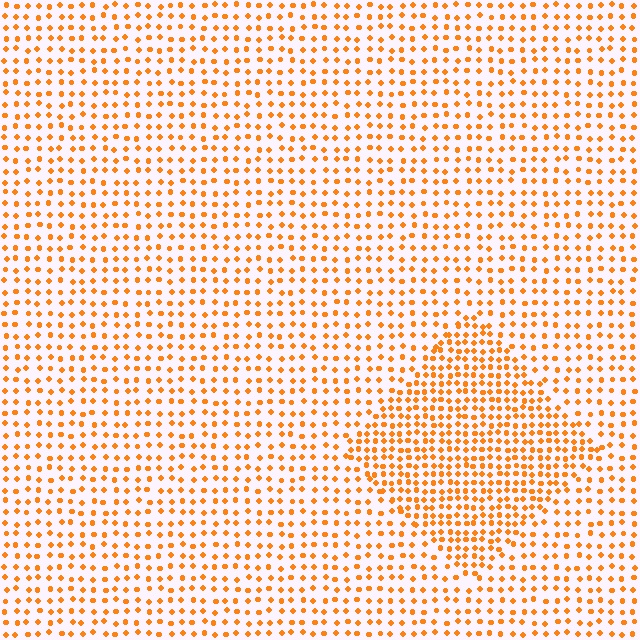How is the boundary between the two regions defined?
The boundary is defined by a change in element density (approximately 1.8x ratio). All elements are the same color, size, and shape.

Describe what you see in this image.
The image contains small orange elements arranged at two different densities. A diamond-shaped region is visible where the elements are more densely packed than the surrounding area.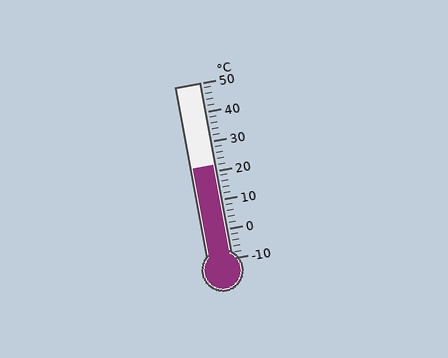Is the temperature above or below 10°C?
The temperature is above 10°C.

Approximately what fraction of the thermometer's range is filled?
The thermometer is filled to approximately 55% of its range.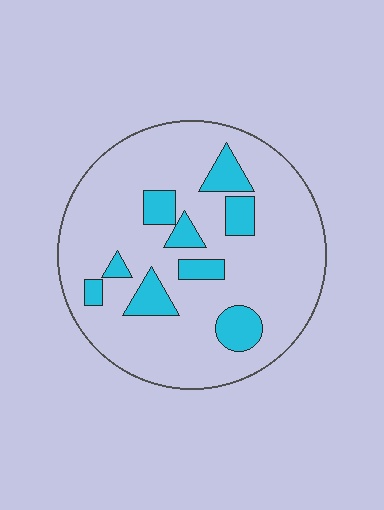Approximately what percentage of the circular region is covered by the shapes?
Approximately 15%.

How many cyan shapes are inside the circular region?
9.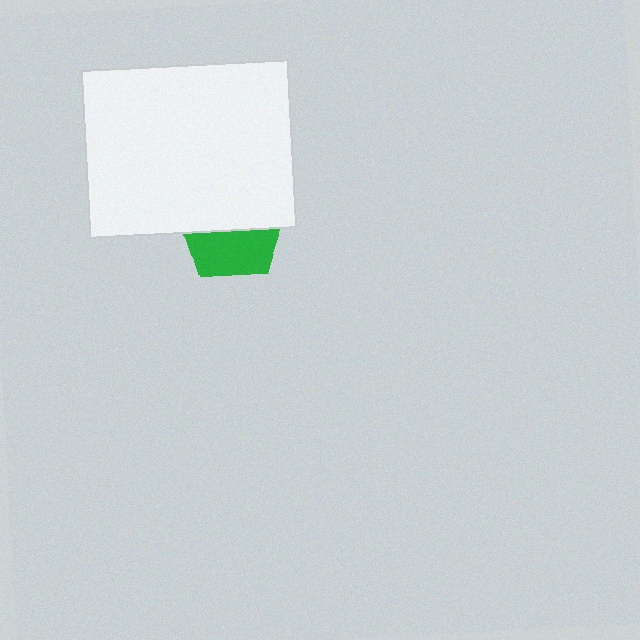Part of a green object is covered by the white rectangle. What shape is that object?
It is a pentagon.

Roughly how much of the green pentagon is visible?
A small part of it is visible (roughly 45%).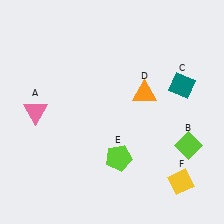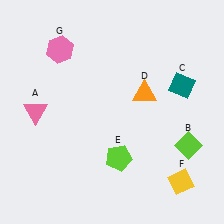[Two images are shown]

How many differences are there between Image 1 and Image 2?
There is 1 difference between the two images.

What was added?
A pink hexagon (G) was added in Image 2.